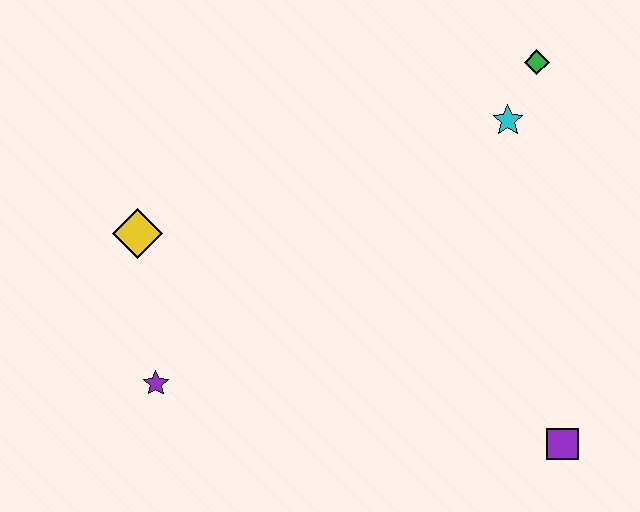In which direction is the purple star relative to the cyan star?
The purple star is to the left of the cyan star.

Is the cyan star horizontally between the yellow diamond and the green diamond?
Yes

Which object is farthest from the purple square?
The yellow diamond is farthest from the purple square.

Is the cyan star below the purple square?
No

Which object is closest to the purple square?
The cyan star is closest to the purple square.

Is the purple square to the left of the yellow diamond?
No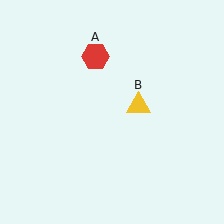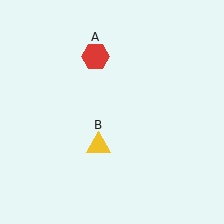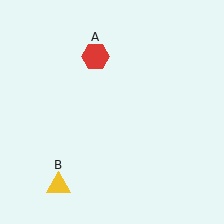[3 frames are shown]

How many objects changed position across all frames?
1 object changed position: yellow triangle (object B).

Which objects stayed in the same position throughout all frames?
Red hexagon (object A) remained stationary.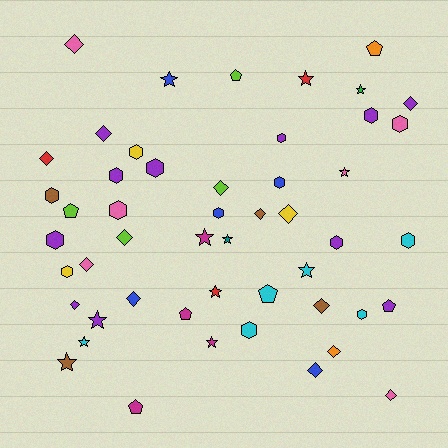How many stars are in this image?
There are 12 stars.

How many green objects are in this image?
There is 1 green object.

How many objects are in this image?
There are 50 objects.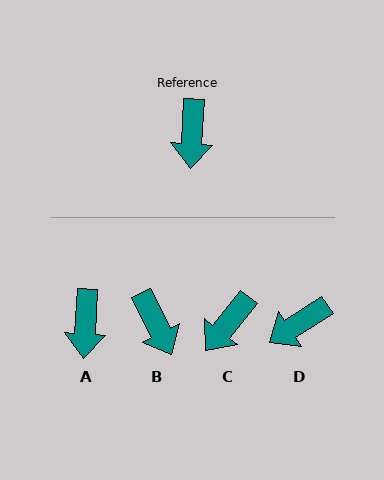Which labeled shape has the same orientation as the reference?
A.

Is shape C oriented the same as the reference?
No, it is off by about 36 degrees.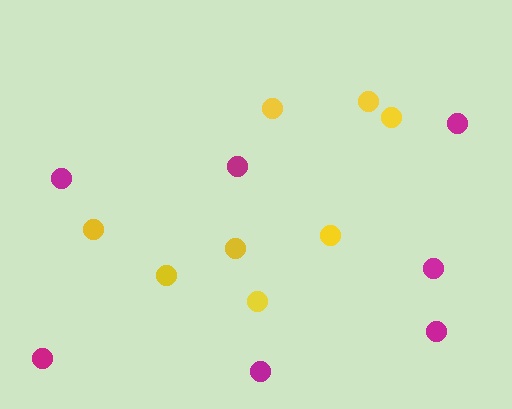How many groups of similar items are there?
There are 2 groups: one group of magenta circles (7) and one group of yellow circles (8).